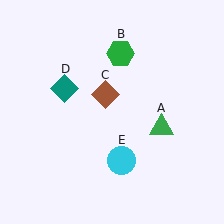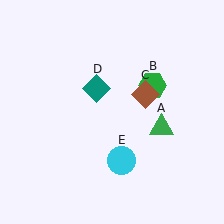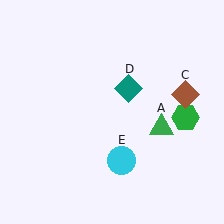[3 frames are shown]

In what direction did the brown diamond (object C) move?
The brown diamond (object C) moved right.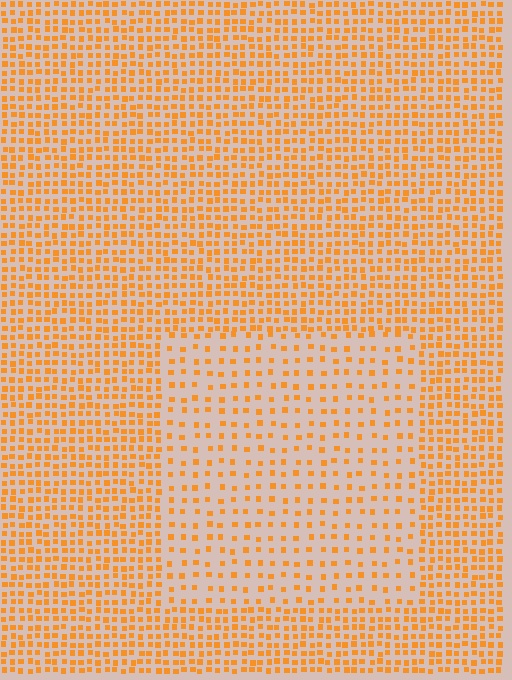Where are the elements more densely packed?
The elements are more densely packed outside the rectangle boundary.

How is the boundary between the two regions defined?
The boundary is defined by a change in element density (approximately 2.2x ratio). All elements are the same color, size, and shape.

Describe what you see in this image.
The image contains small orange elements arranged at two different densities. A rectangle-shaped region is visible where the elements are less densely packed than the surrounding area.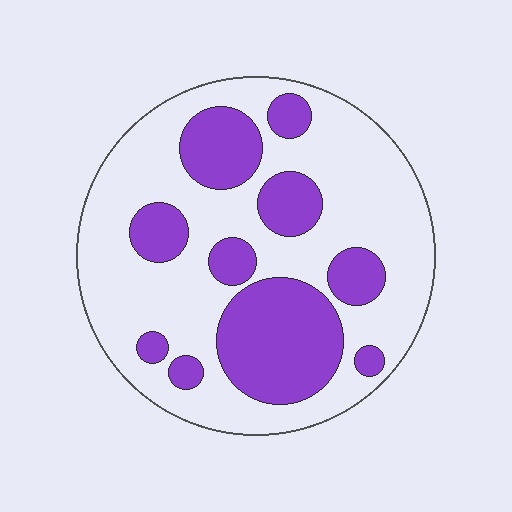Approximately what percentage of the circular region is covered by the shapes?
Approximately 35%.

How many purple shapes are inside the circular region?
10.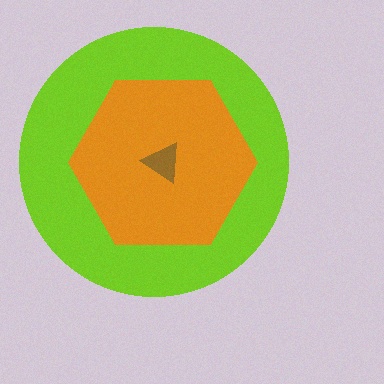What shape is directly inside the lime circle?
The orange hexagon.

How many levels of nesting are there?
3.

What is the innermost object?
The brown triangle.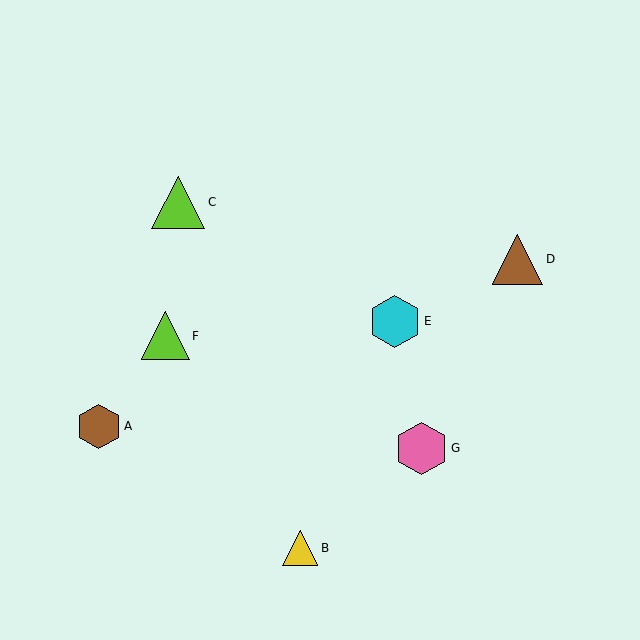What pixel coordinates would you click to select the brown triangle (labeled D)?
Click at (518, 259) to select the brown triangle D.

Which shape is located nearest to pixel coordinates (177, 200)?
The lime triangle (labeled C) at (178, 202) is nearest to that location.